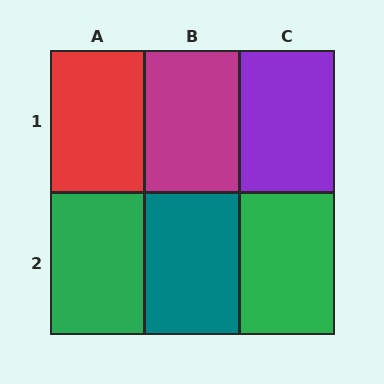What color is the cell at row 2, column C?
Green.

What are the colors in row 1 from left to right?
Red, magenta, purple.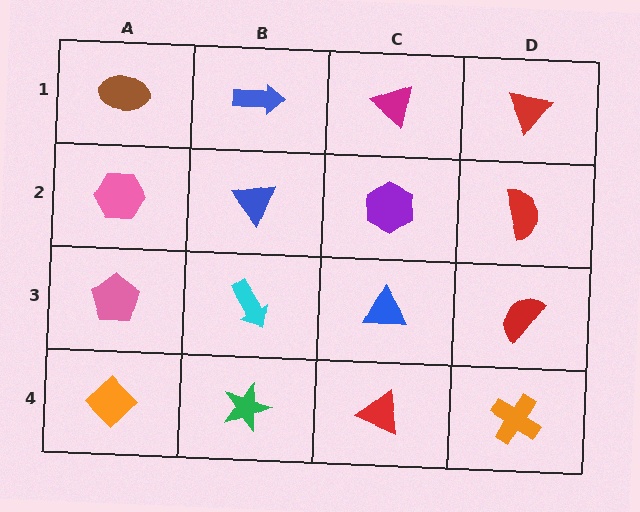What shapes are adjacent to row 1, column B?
A blue triangle (row 2, column B), a brown ellipse (row 1, column A), a magenta triangle (row 1, column C).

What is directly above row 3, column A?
A pink hexagon.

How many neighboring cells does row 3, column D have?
3.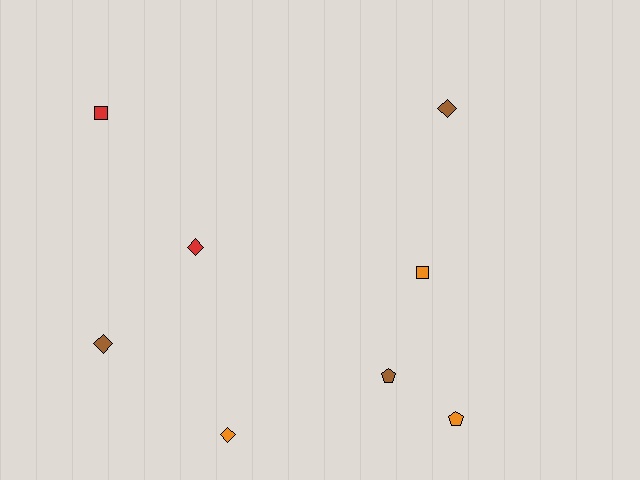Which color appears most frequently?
Orange, with 3 objects.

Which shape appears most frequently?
Diamond, with 4 objects.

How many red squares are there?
There is 1 red square.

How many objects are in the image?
There are 8 objects.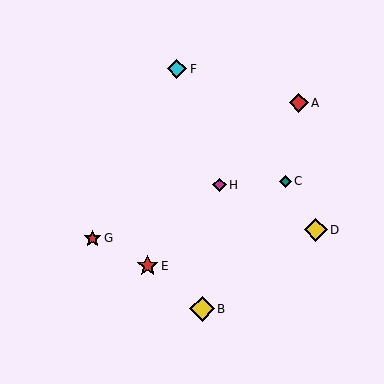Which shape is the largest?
The yellow diamond (labeled B) is the largest.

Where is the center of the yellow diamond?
The center of the yellow diamond is at (202, 309).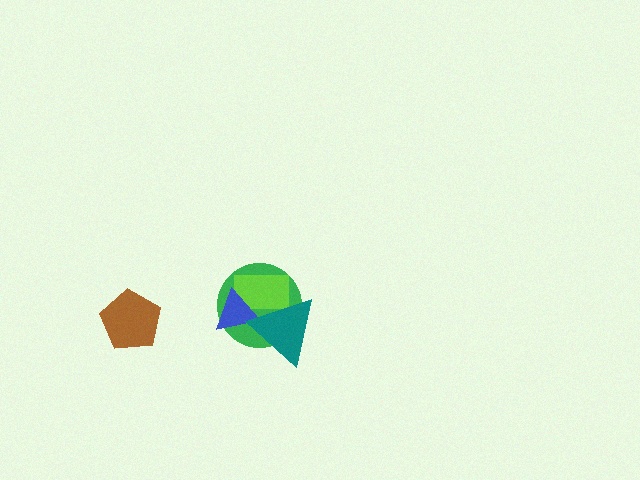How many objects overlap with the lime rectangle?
3 objects overlap with the lime rectangle.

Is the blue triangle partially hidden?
Yes, it is partially covered by another shape.